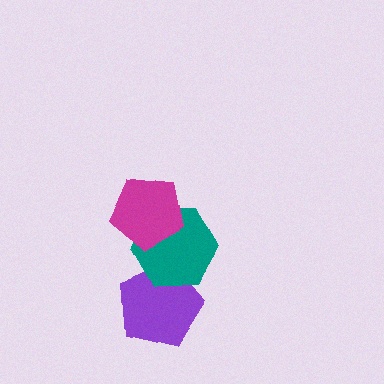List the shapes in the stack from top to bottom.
From top to bottom: the magenta pentagon, the teal hexagon, the purple pentagon.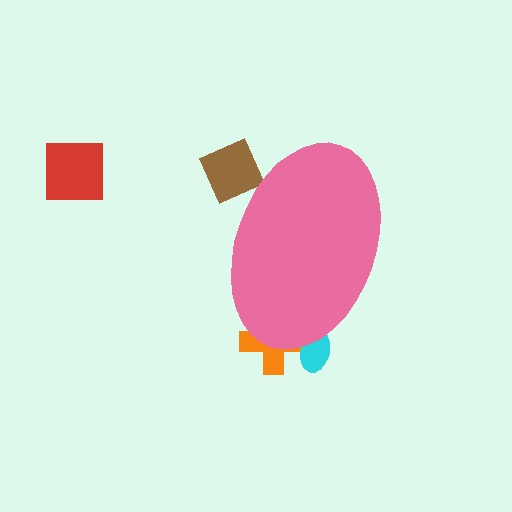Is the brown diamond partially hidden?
Yes, the brown diamond is partially hidden behind the pink ellipse.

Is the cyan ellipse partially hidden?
Yes, the cyan ellipse is partially hidden behind the pink ellipse.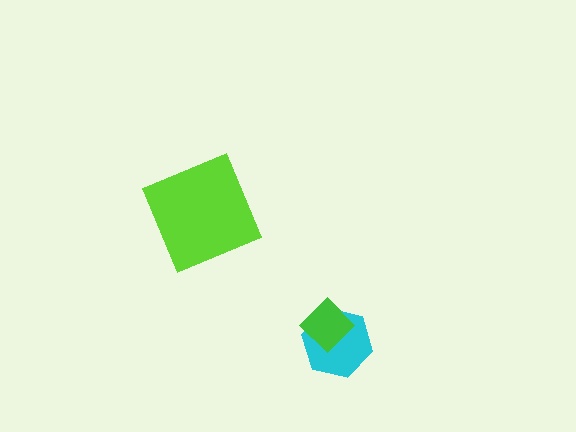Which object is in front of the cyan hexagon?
The green diamond is in front of the cyan hexagon.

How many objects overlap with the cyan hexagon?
1 object overlaps with the cyan hexagon.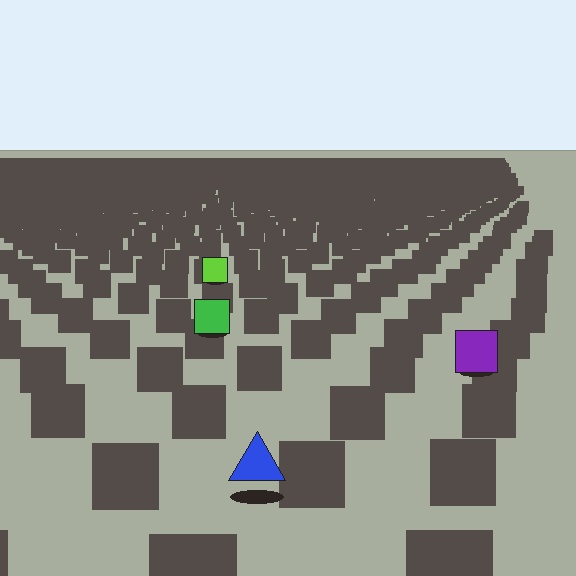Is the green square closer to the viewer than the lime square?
Yes. The green square is closer — you can tell from the texture gradient: the ground texture is coarser near it.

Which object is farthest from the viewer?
The lime square is farthest from the viewer. It appears smaller and the ground texture around it is denser.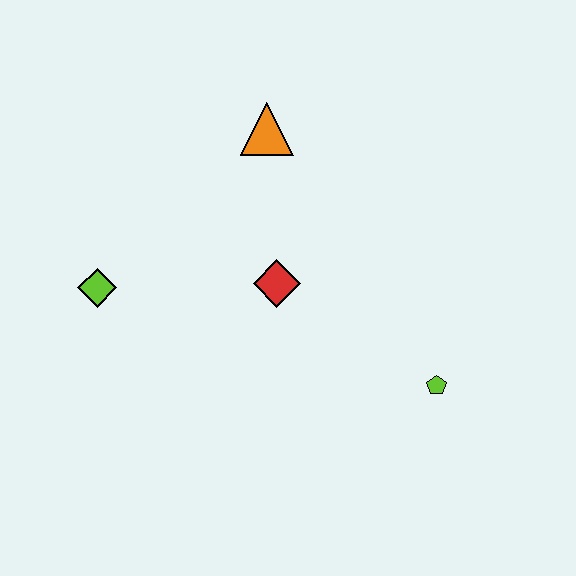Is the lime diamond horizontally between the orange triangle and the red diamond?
No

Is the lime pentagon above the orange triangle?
No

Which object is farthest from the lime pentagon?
The lime diamond is farthest from the lime pentagon.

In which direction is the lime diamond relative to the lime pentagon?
The lime diamond is to the left of the lime pentagon.